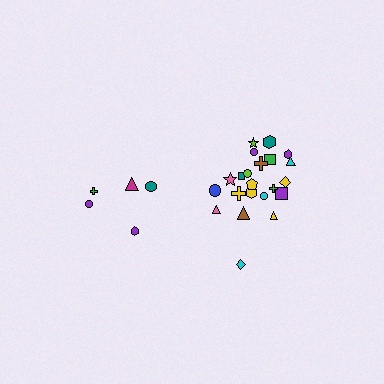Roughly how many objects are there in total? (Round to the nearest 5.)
Roughly 25 objects in total.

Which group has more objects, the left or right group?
The right group.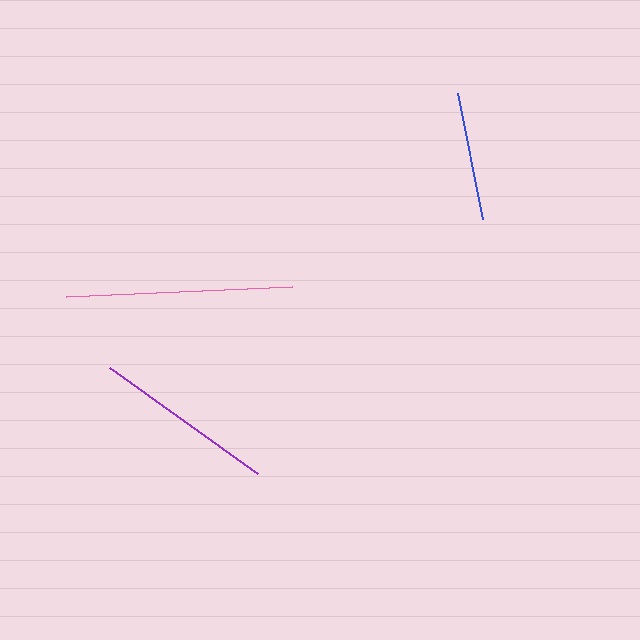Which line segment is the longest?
The pink line is the longest at approximately 226 pixels.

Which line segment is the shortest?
The blue line is the shortest at approximately 129 pixels.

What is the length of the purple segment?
The purple segment is approximately 182 pixels long.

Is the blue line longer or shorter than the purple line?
The purple line is longer than the blue line.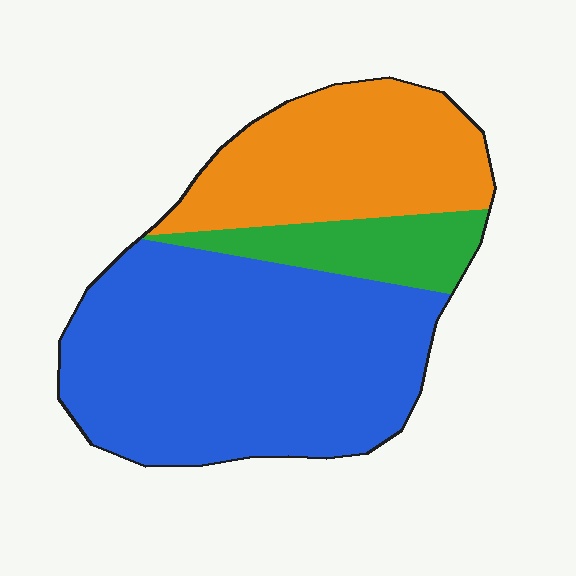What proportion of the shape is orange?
Orange covers around 30% of the shape.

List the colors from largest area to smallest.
From largest to smallest: blue, orange, green.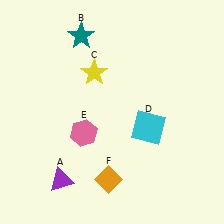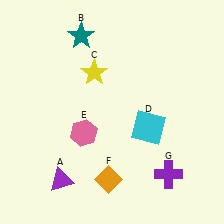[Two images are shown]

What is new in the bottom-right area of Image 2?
A purple cross (G) was added in the bottom-right area of Image 2.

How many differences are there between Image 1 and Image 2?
There is 1 difference between the two images.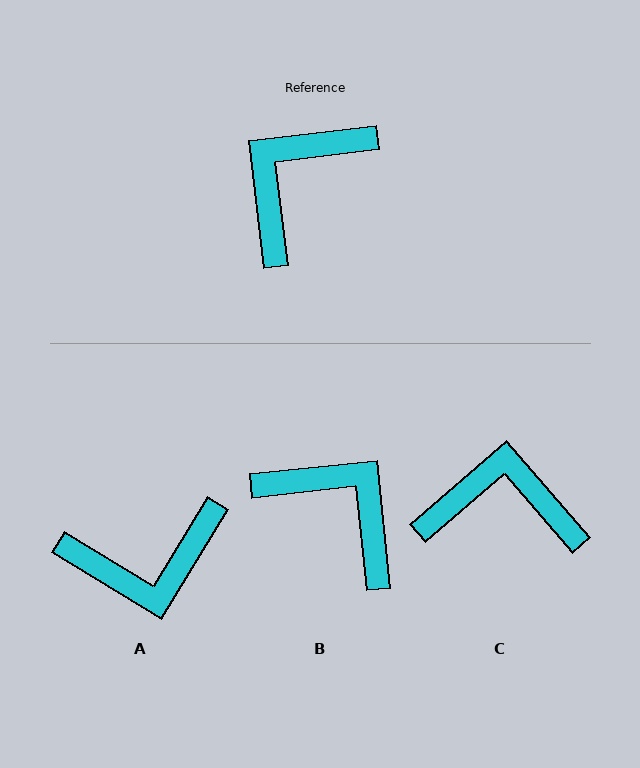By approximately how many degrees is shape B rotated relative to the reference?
Approximately 91 degrees clockwise.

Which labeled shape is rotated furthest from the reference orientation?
A, about 142 degrees away.